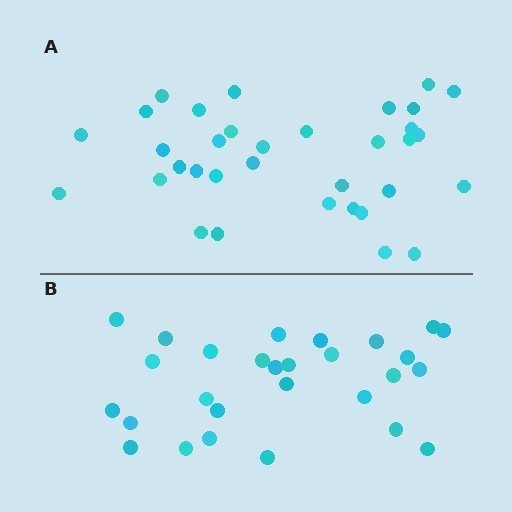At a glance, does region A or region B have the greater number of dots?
Region A (the top region) has more dots.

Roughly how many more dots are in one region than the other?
Region A has about 6 more dots than region B.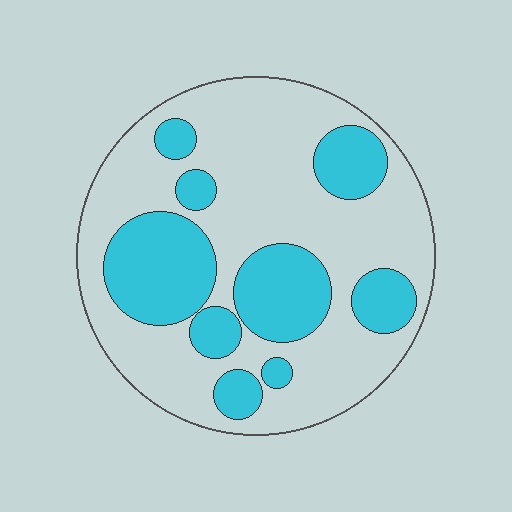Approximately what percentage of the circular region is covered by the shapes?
Approximately 35%.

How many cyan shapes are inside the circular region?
9.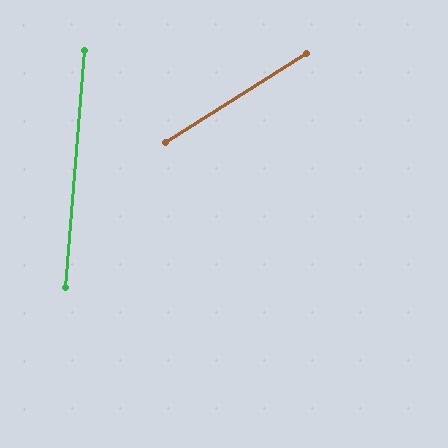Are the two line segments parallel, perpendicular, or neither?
Neither parallel nor perpendicular — they differ by about 53°.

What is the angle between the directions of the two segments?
Approximately 53 degrees.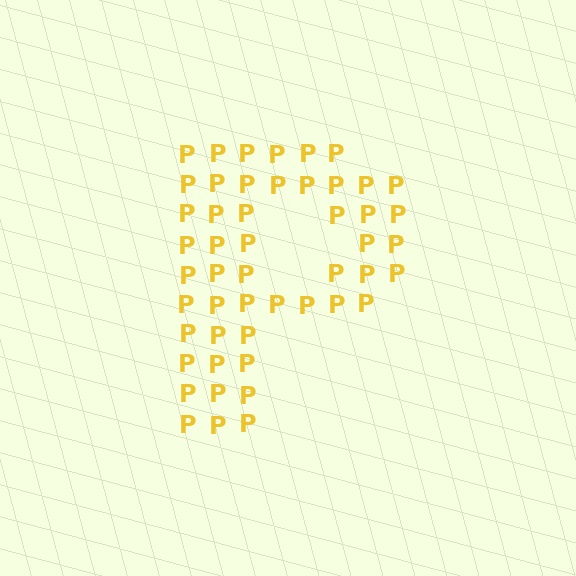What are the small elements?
The small elements are letter P's.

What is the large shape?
The large shape is the letter P.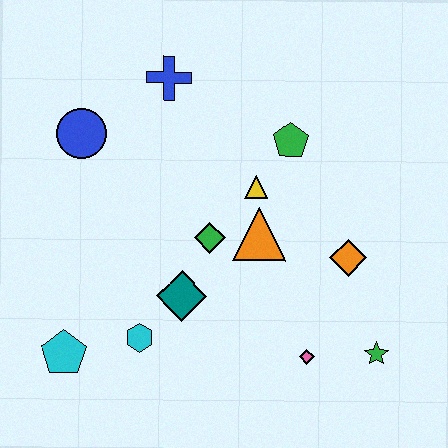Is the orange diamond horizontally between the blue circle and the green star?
Yes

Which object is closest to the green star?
The pink diamond is closest to the green star.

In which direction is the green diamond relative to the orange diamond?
The green diamond is to the left of the orange diamond.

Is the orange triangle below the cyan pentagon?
No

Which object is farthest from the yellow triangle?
The cyan pentagon is farthest from the yellow triangle.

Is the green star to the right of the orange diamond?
Yes